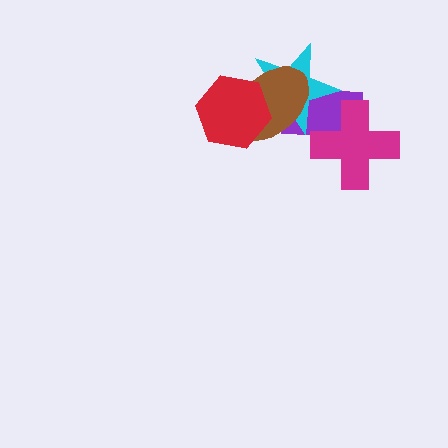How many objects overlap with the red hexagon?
2 objects overlap with the red hexagon.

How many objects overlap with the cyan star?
3 objects overlap with the cyan star.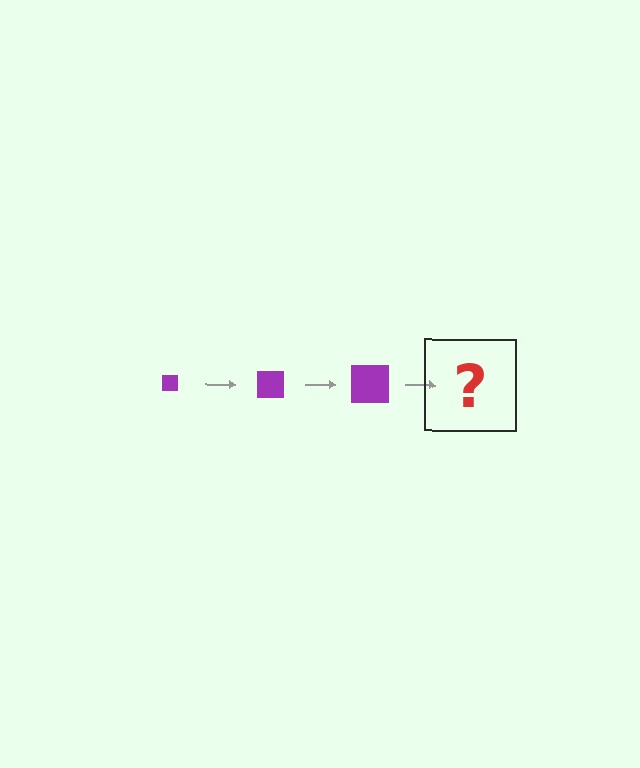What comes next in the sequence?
The next element should be a purple square, larger than the previous one.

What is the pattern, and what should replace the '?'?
The pattern is that the square gets progressively larger each step. The '?' should be a purple square, larger than the previous one.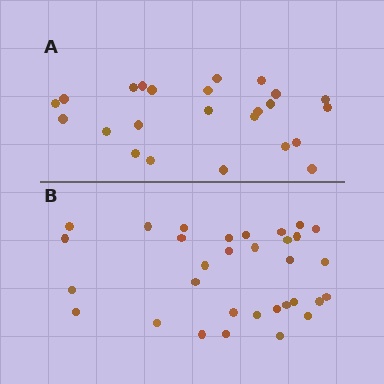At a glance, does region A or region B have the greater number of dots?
Region B (the bottom region) has more dots.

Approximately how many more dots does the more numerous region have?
Region B has roughly 8 or so more dots than region A.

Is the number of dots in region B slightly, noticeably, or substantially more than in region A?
Region B has noticeably more, but not dramatically so. The ratio is roughly 1.3 to 1.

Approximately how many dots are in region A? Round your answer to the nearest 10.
About 20 dots. (The exact count is 24, which rounds to 20.)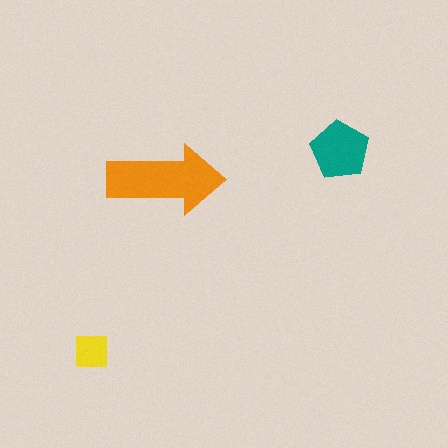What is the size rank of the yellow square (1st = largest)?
3rd.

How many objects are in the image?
There are 3 objects in the image.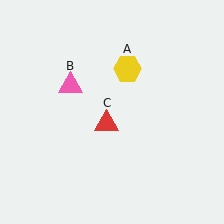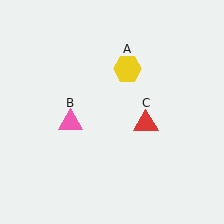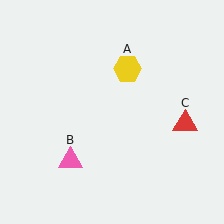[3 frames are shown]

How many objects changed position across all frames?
2 objects changed position: pink triangle (object B), red triangle (object C).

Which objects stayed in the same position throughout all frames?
Yellow hexagon (object A) remained stationary.